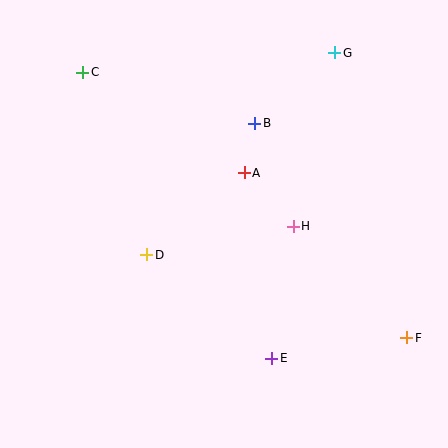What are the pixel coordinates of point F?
Point F is at (407, 338).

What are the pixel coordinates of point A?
Point A is at (244, 173).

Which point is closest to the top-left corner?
Point C is closest to the top-left corner.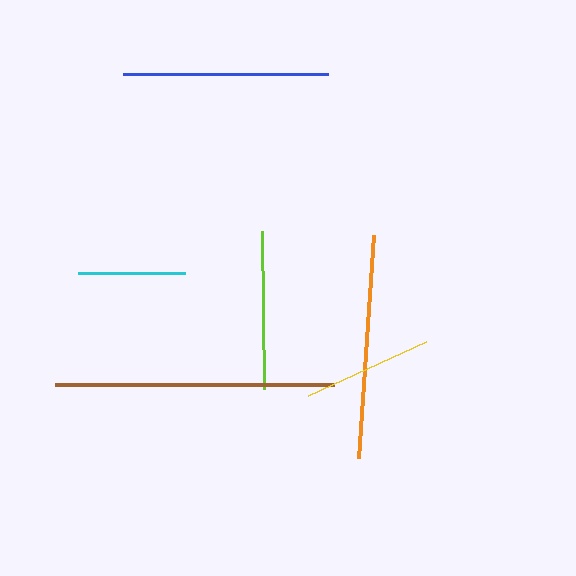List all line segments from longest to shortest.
From longest to shortest: brown, orange, blue, lime, yellow, cyan.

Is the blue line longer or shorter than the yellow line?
The blue line is longer than the yellow line.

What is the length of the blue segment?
The blue segment is approximately 206 pixels long.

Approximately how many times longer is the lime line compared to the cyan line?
The lime line is approximately 1.5 times the length of the cyan line.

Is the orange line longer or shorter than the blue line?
The orange line is longer than the blue line.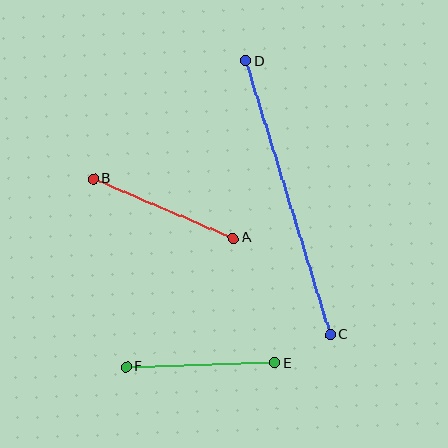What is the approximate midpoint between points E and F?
The midpoint is at approximately (200, 365) pixels.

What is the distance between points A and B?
The distance is approximately 152 pixels.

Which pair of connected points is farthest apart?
Points C and D are farthest apart.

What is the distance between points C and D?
The distance is approximately 286 pixels.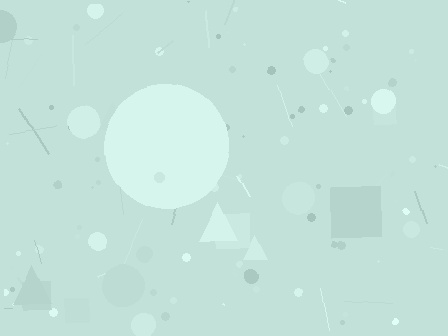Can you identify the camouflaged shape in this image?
The camouflaged shape is a circle.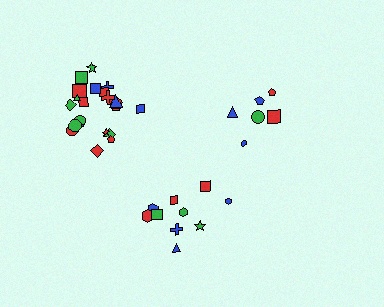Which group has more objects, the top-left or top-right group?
The top-left group.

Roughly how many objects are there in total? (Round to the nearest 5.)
Roughly 40 objects in total.